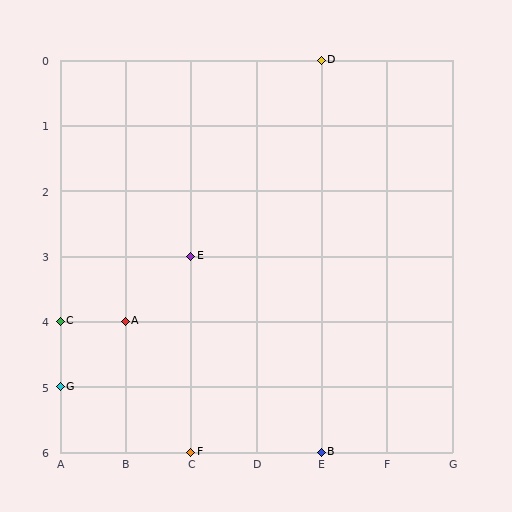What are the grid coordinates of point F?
Point F is at grid coordinates (C, 6).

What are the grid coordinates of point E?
Point E is at grid coordinates (C, 3).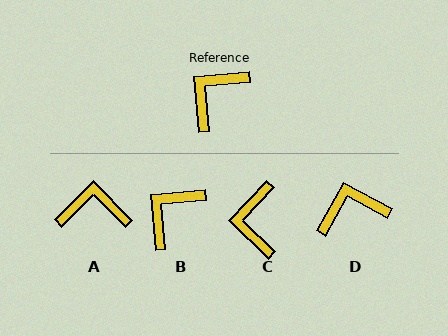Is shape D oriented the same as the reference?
No, it is off by about 34 degrees.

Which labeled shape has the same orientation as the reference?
B.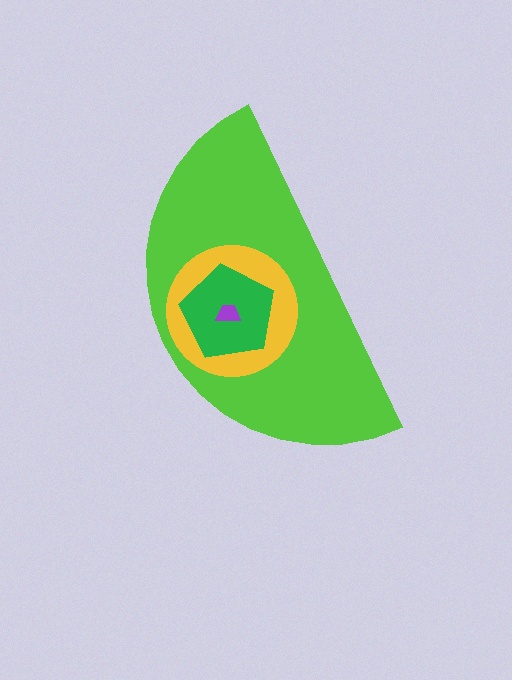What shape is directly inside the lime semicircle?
The yellow circle.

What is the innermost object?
The purple trapezoid.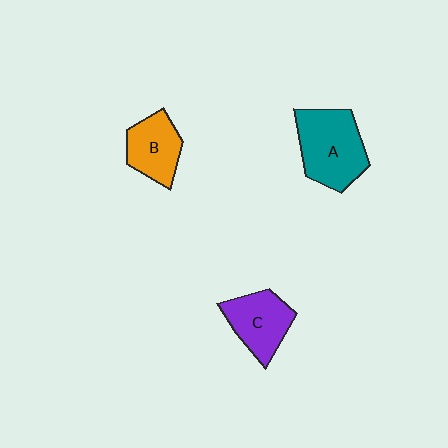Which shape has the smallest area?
Shape B (orange).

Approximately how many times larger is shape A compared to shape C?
Approximately 1.4 times.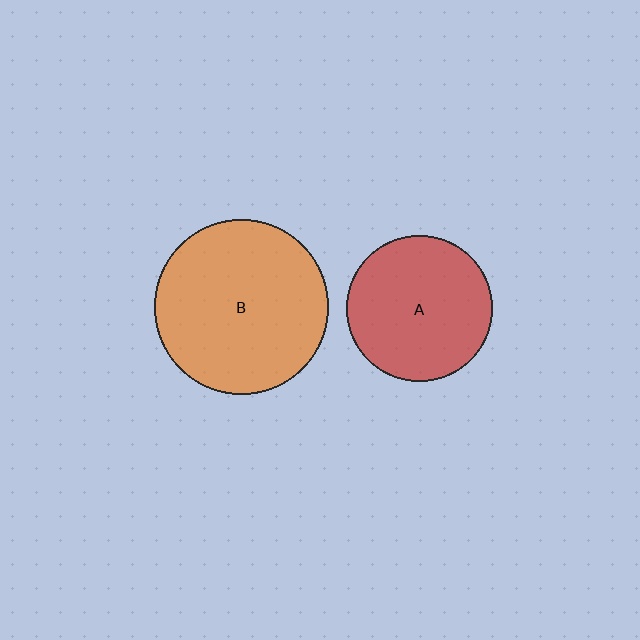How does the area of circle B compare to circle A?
Approximately 1.4 times.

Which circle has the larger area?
Circle B (orange).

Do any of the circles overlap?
No, none of the circles overlap.